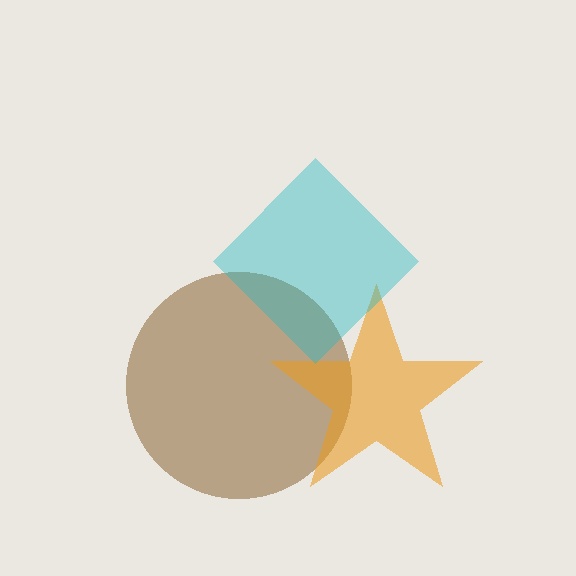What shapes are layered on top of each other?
The layered shapes are: a brown circle, an orange star, a cyan diamond.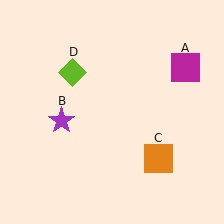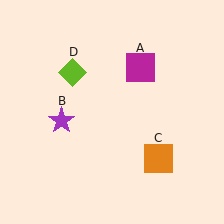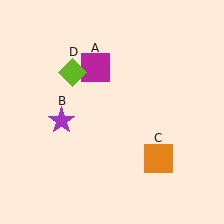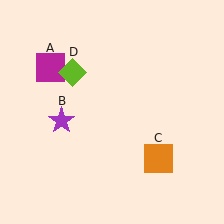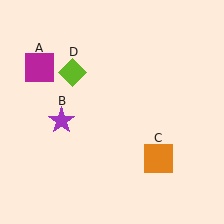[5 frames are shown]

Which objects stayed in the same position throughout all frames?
Purple star (object B) and orange square (object C) and lime diamond (object D) remained stationary.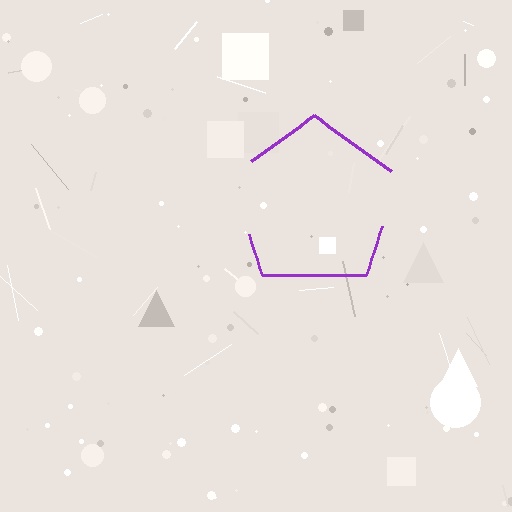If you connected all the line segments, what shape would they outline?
They would outline a pentagon.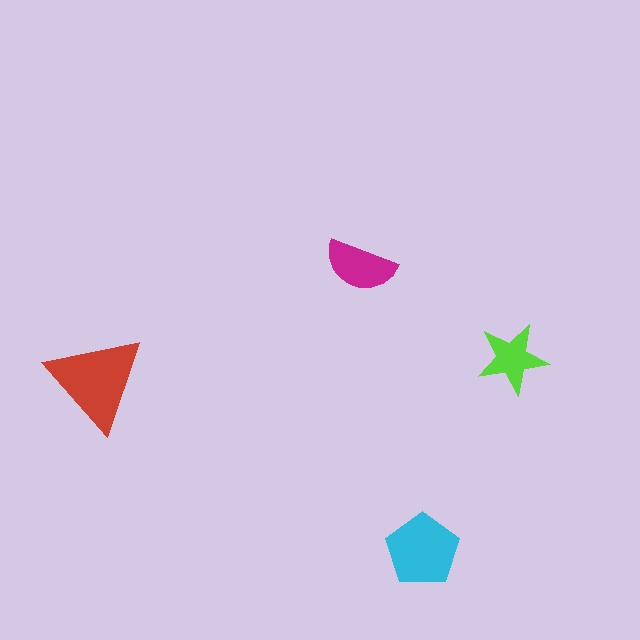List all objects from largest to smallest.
The red triangle, the cyan pentagon, the magenta semicircle, the lime star.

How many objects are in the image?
There are 4 objects in the image.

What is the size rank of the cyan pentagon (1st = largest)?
2nd.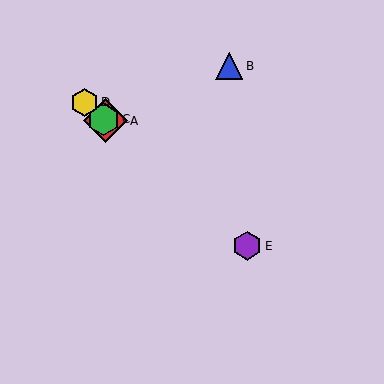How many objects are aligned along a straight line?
4 objects (A, C, D, E) are aligned along a straight line.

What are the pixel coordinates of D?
Object D is at (84, 102).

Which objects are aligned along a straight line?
Objects A, C, D, E are aligned along a straight line.